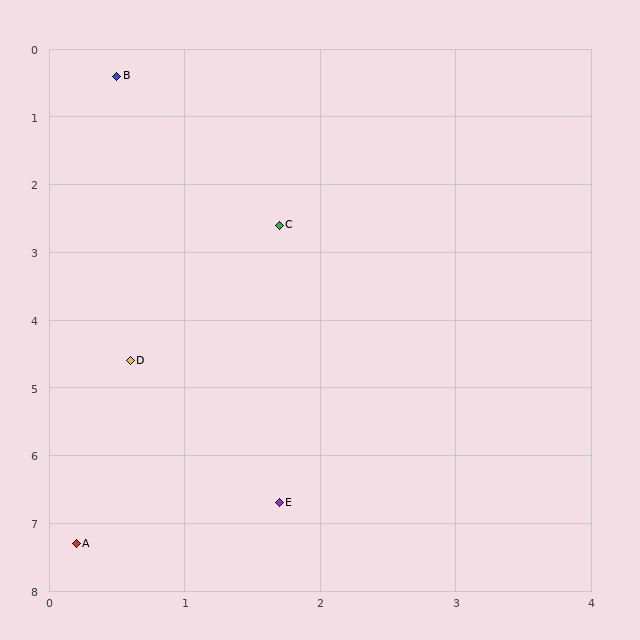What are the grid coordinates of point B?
Point B is at approximately (0.5, 0.4).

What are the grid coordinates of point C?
Point C is at approximately (1.7, 2.6).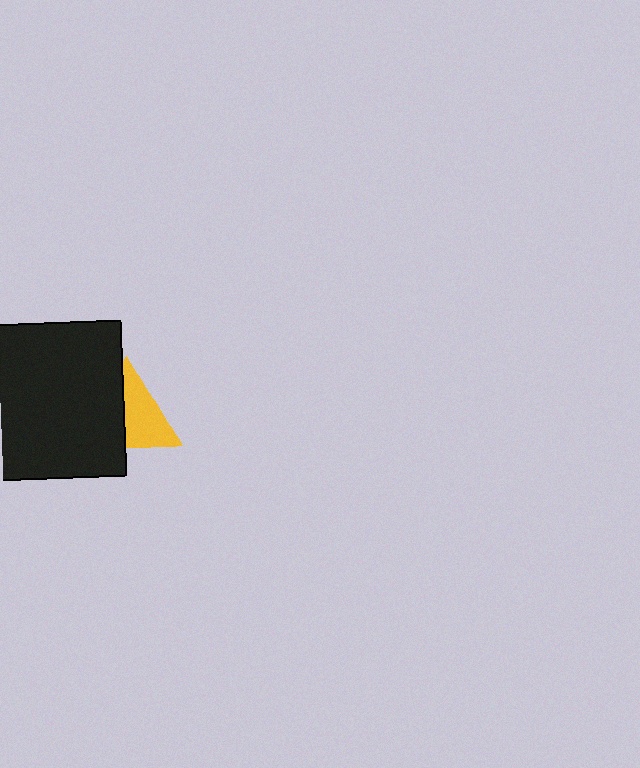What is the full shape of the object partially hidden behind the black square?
The partially hidden object is a yellow triangle.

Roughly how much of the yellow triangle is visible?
About half of it is visible (roughly 58%).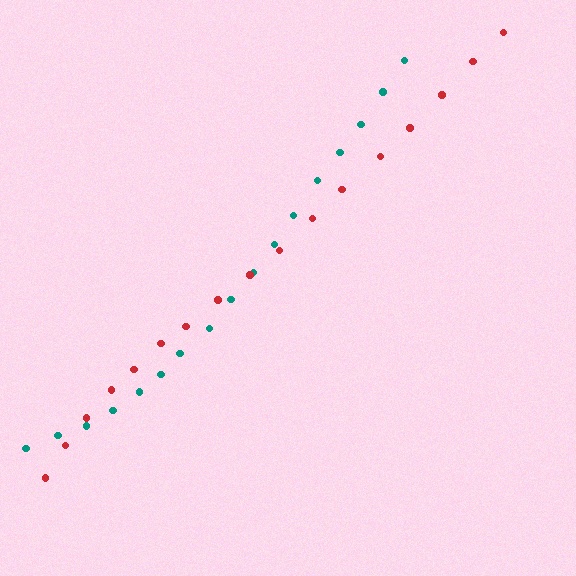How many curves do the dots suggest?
There are 2 distinct paths.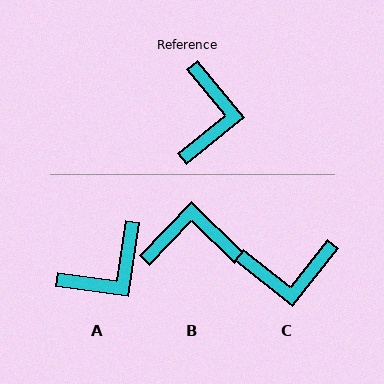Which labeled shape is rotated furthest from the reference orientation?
B, about 96 degrees away.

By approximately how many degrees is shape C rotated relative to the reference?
Approximately 78 degrees clockwise.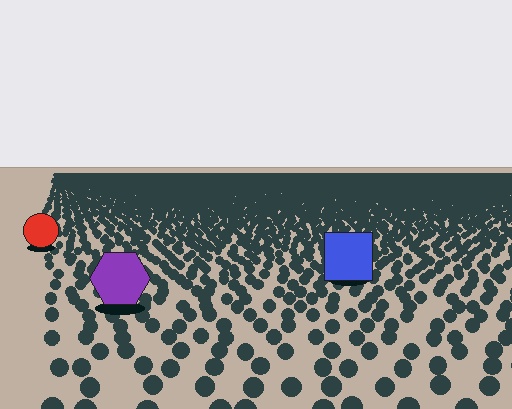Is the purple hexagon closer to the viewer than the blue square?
Yes. The purple hexagon is closer — you can tell from the texture gradient: the ground texture is coarser near it.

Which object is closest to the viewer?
The purple hexagon is closest. The texture marks near it are larger and more spread out.